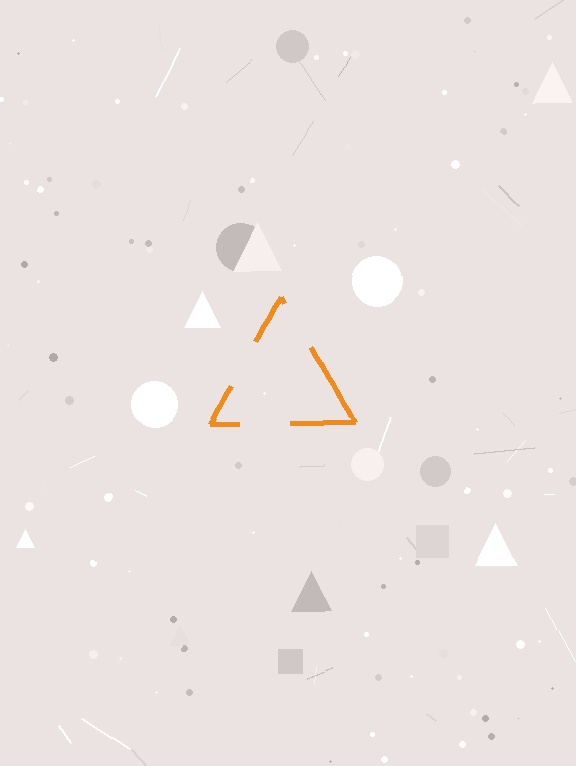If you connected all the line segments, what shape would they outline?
They would outline a triangle.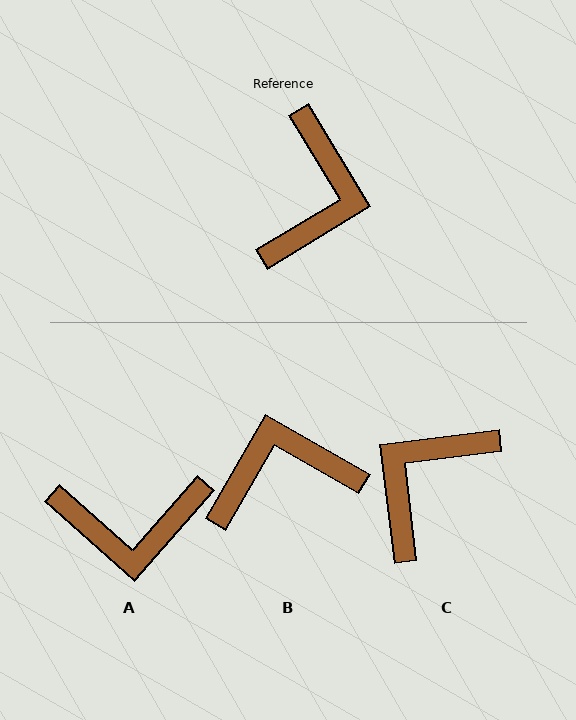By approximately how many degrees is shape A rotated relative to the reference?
Approximately 72 degrees clockwise.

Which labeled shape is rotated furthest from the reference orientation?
C, about 156 degrees away.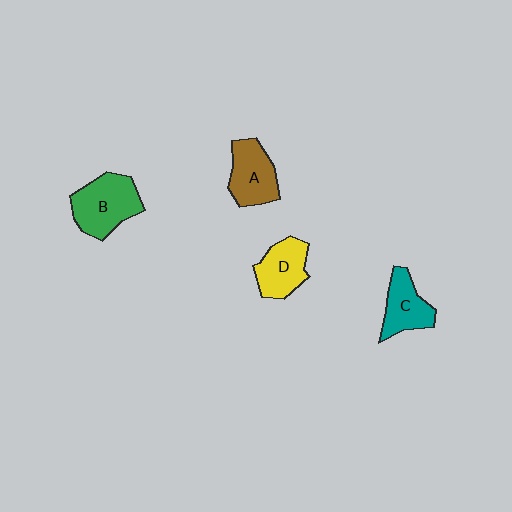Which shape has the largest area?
Shape B (green).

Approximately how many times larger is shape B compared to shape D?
Approximately 1.3 times.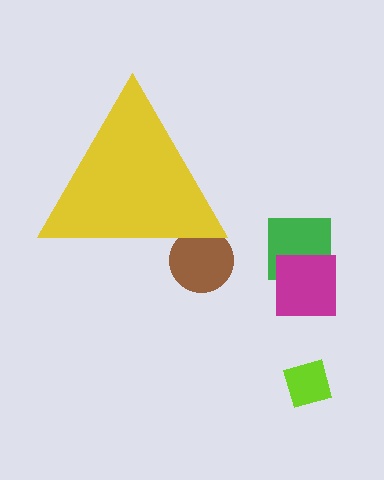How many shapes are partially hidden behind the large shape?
1 shape is partially hidden.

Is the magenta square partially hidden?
No, the magenta square is fully visible.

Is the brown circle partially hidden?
Yes, the brown circle is partially hidden behind the yellow triangle.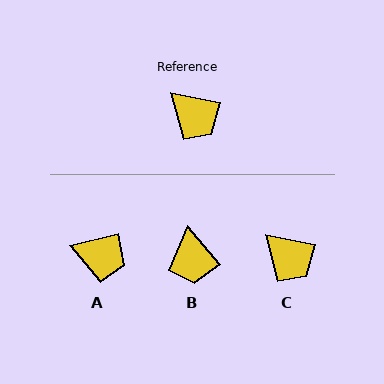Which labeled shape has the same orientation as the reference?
C.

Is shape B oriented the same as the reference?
No, it is off by about 38 degrees.